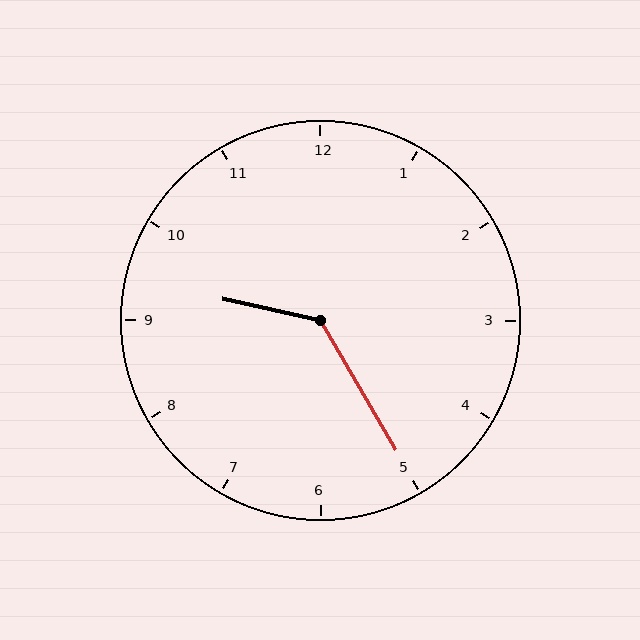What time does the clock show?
9:25.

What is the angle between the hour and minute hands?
Approximately 132 degrees.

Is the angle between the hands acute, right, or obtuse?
It is obtuse.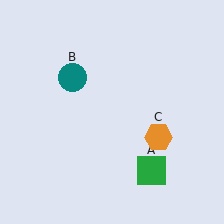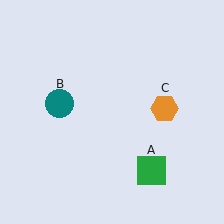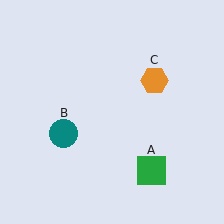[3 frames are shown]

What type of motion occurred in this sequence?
The teal circle (object B), orange hexagon (object C) rotated counterclockwise around the center of the scene.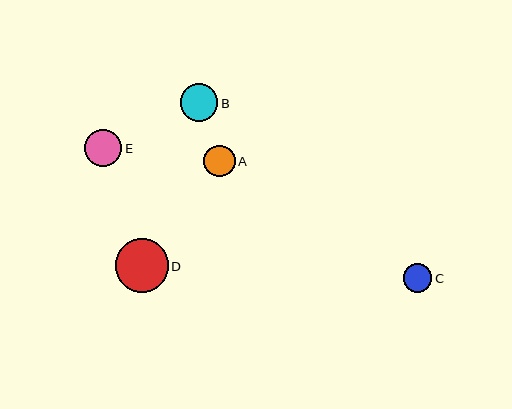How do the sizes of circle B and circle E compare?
Circle B and circle E are approximately the same size.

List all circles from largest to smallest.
From largest to smallest: D, B, E, A, C.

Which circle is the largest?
Circle D is the largest with a size of approximately 53 pixels.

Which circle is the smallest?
Circle C is the smallest with a size of approximately 28 pixels.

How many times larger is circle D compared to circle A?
Circle D is approximately 1.7 times the size of circle A.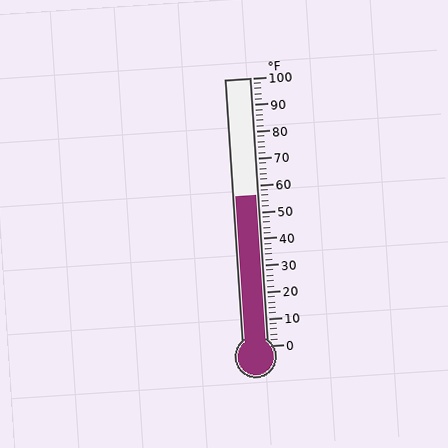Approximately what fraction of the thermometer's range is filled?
The thermometer is filled to approximately 55% of its range.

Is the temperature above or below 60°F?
The temperature is below 60°F.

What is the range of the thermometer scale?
The thermometer scale ranges from 0°F to 100°F.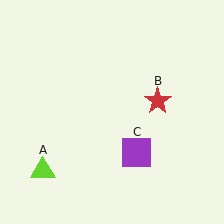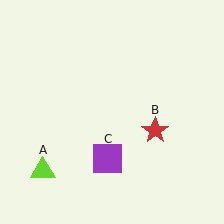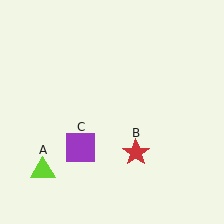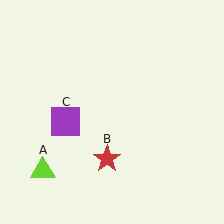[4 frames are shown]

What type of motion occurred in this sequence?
The red star (object B), purple square (object C) rotated clockwise around the center of the scene.